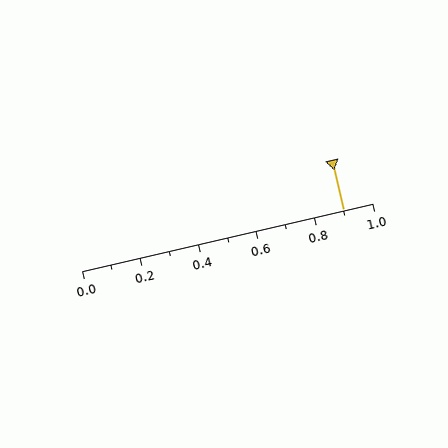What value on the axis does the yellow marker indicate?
The marker indicates approximately 0.9.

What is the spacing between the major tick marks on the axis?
The major ticks are spaced 0.2 apart.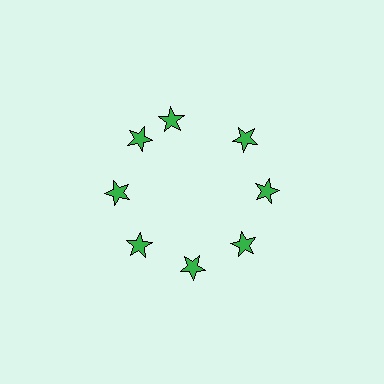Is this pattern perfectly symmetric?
No. The 8 green stars are arranged in a ring, but one element near the 12 o'clock position is rotated out of alignment along the ring, breaking the 8-fold rotational symmetry.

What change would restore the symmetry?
The symmetry would be restored by rotating it back into even spacing with its neighbors so that all 8 stars sit at equal angles and equal distance from the center.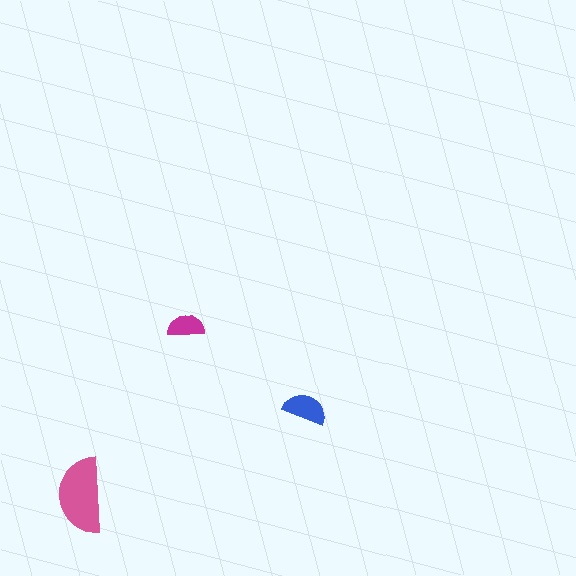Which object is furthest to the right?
The blue semicircle is rightmost.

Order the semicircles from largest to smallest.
the pink one, the blue one, the magenta one.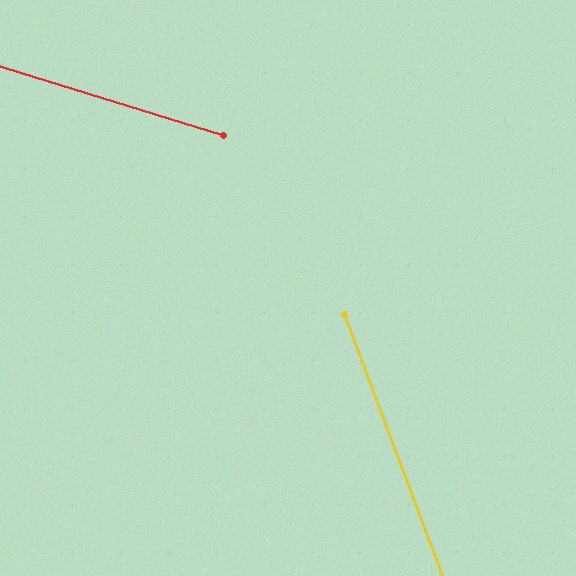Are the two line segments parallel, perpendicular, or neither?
Neither parallel nor perpendicular — they differ by about 52°.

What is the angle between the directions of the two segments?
Approximately 52 degrees.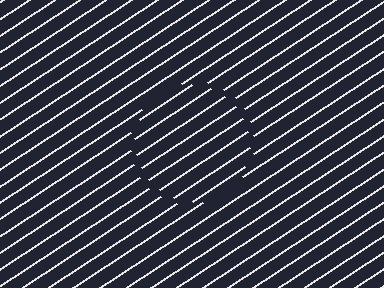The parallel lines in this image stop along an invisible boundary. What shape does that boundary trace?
An illusory circle. The interior of the shape contains the same grating, shifted by half a period — the contour is defined by the phase discontinuity where line-ends from the inner and outer gratings abut.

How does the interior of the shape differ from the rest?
The interior of the shape contains the same grating, shifted by half a period — the contour is defined by the phase discontinuity where line-ends from the inner and outer gratings abut.